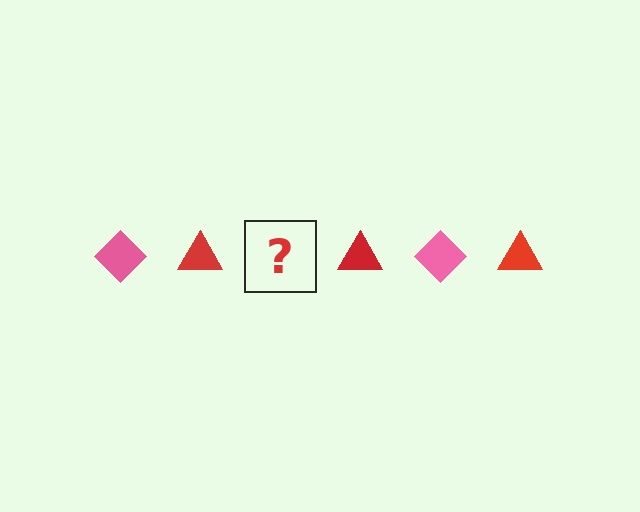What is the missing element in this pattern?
The missing element is a pink diamond.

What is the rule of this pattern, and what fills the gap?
The rule is that the pattern alternates between pink diamond and red triangle. The gap should be filled with a pink diamond.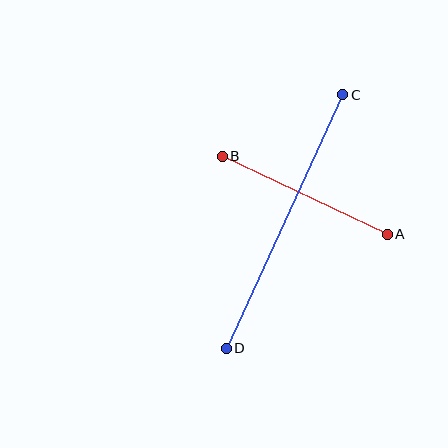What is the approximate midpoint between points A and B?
The midpoint is at approximately (305, 195) pixels.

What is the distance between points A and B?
The distance is approximately 182 pixels.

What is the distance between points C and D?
The distance is approximately 279 pixels.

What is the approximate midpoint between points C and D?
The midpoint is at approximately (284, 222) pixels.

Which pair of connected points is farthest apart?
Points C and D are farthest apart.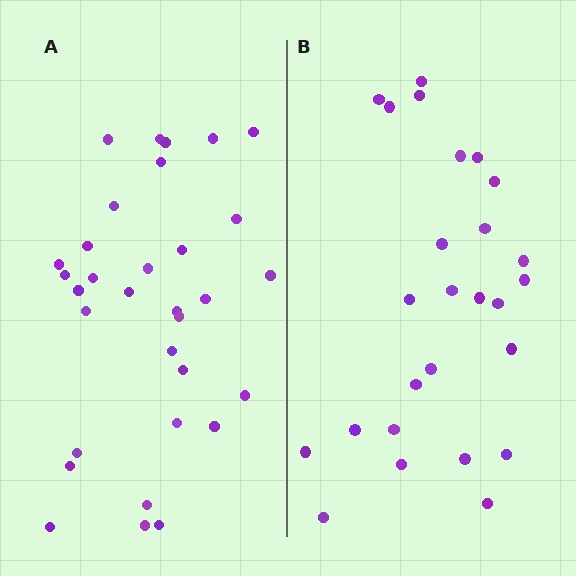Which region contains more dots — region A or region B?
Region A (the left region) has more dots.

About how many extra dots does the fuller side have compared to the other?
Region A has about 6 more dots than region B.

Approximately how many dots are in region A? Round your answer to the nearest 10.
About 30 dots. (The exact count is 32, which rounds to 30.)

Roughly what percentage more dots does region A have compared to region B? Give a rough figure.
About 25% more.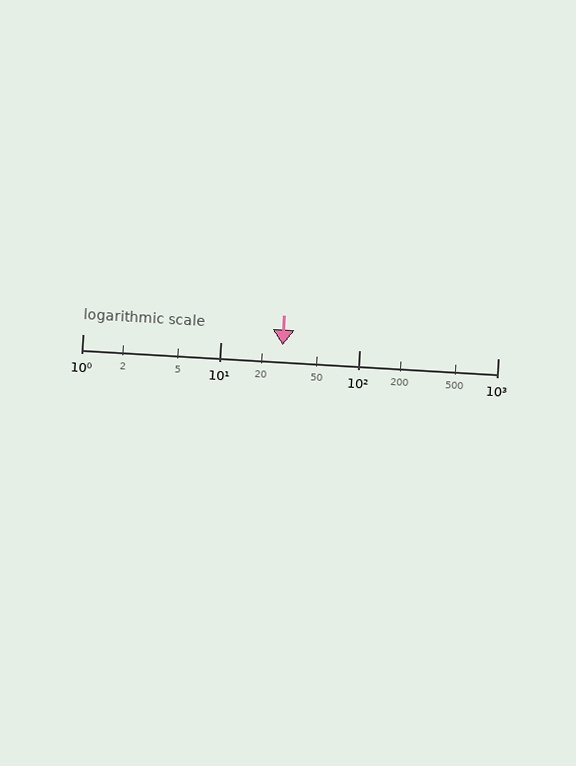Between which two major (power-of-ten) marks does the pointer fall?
The pointer is between 10 and 100.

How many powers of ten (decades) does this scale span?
The scale spans 3 decades, from 1 to 1000.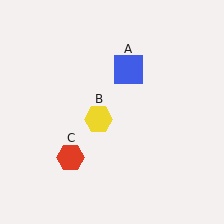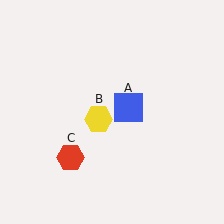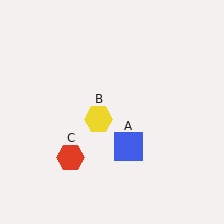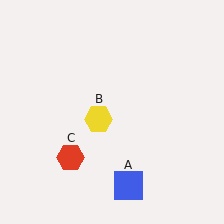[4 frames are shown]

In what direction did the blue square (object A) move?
The blue square (object A) moved down.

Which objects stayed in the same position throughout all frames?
Yellow hexagon (object B) and red hexagon (object C) remained stationary.